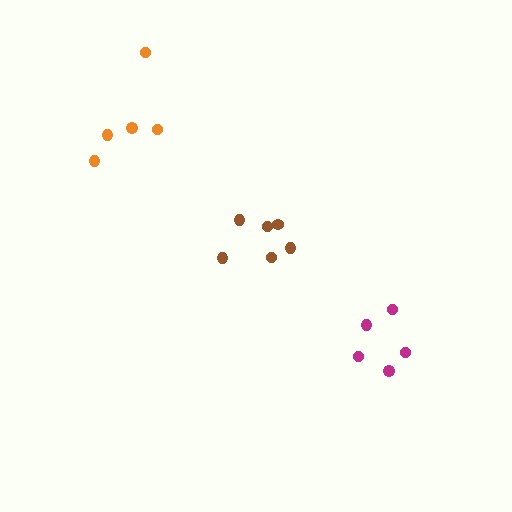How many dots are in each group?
Group 1: 5 dots, Group 2: 5 dots, Group 3: 6 dots (16 total).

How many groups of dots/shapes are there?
There are 3 groups.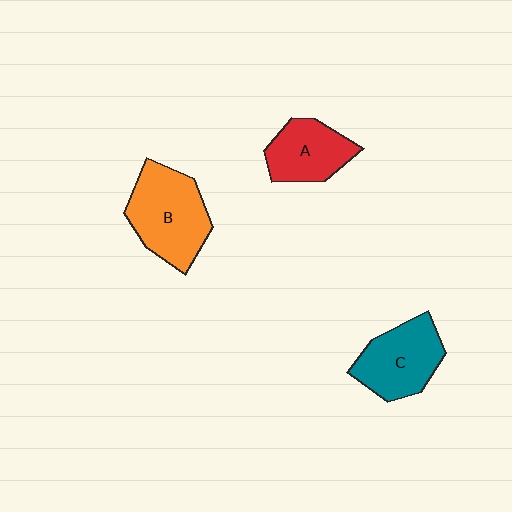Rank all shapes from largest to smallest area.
From largest to smallest: B (orange), C (teal), A (red).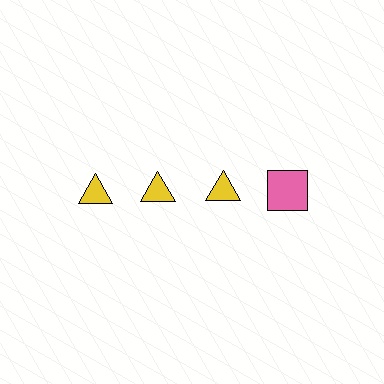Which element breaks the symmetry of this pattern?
The pink square in the top row, second from right column breaks the symmetry. All other shapes are yellow triangles.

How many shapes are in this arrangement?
There are 4 shapes arranged in a grid pattern.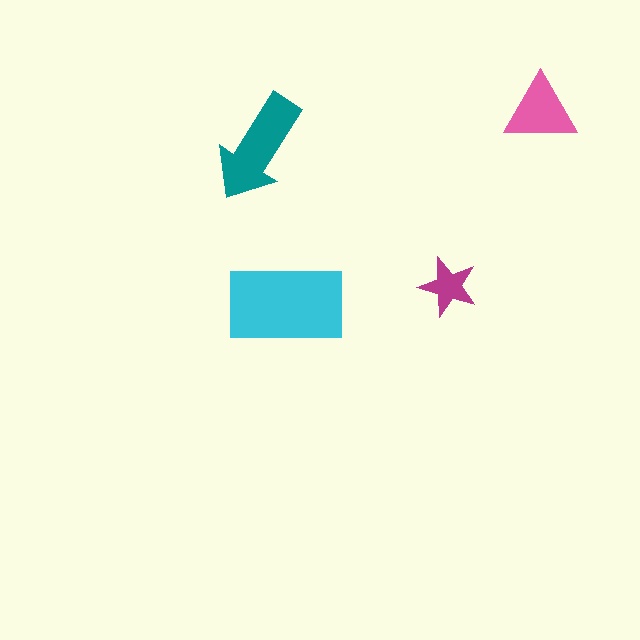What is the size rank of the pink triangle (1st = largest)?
3rd.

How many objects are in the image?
There are 4 objects in the image.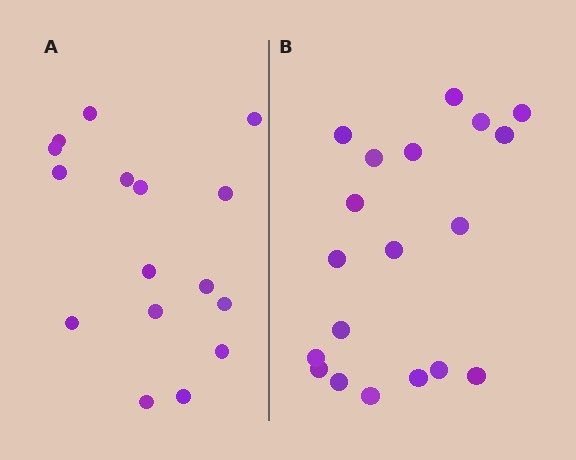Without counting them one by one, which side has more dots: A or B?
Region B (the right region) has more dots.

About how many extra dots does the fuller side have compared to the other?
Region B has just a few more — roughly 2 or 3 more dots than region A.